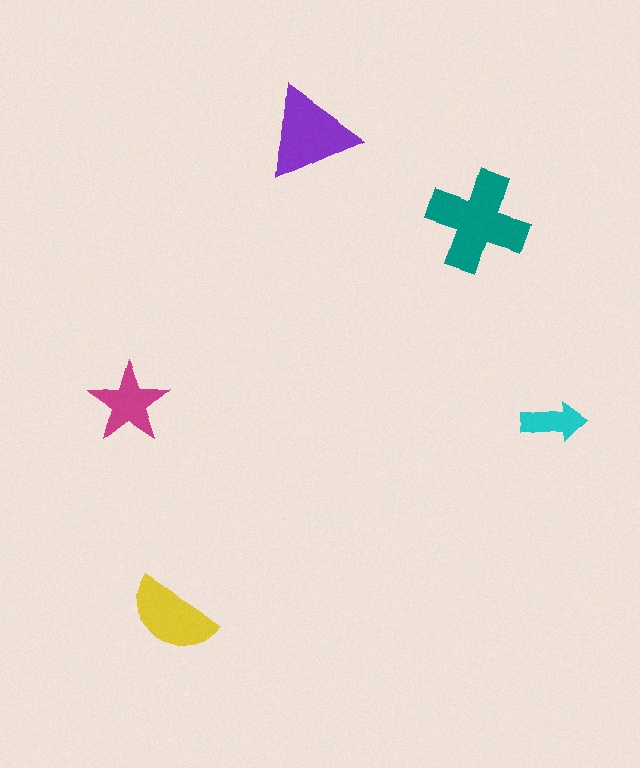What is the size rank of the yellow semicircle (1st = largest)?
3rd.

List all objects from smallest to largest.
The cyan arrow, the magenta star, the yellow semicircle, the purple triangle, the teal cross.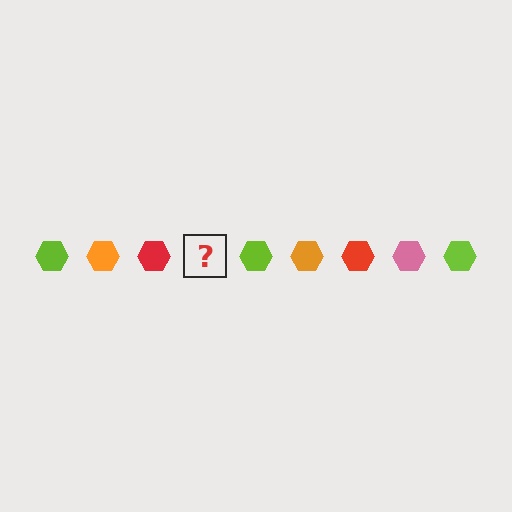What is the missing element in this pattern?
The missing element is a pink hexagon.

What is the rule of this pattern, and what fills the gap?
The rule is that the pattern cycles through lime, orange, red, pink hexagons. The gap should be filled with a pink hexagon.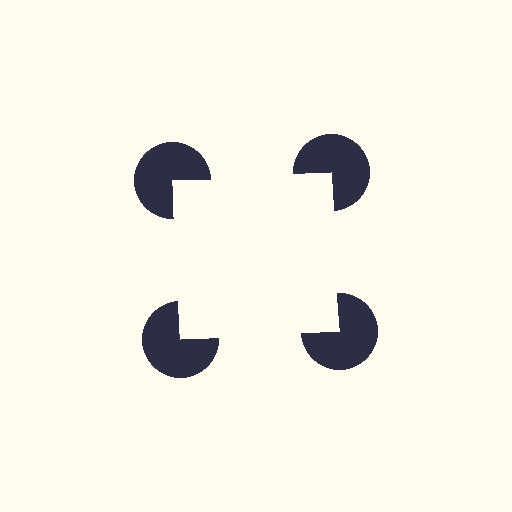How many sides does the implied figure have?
4 sides.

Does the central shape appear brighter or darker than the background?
It typically appears slightly brighter than the background, even though no actual brightness change is drawn.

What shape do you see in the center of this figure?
An illusory square — its edges are inferred from the aligned wedge cuts in the pac-man discs, not physically drawn.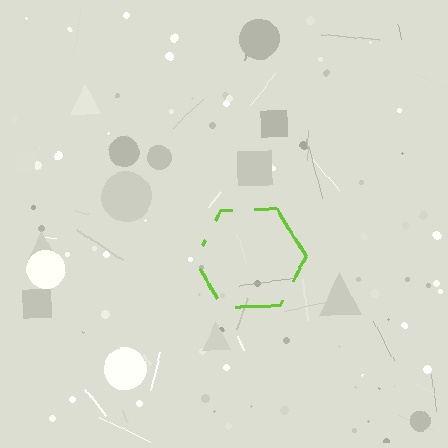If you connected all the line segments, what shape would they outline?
They would outline a hexagon.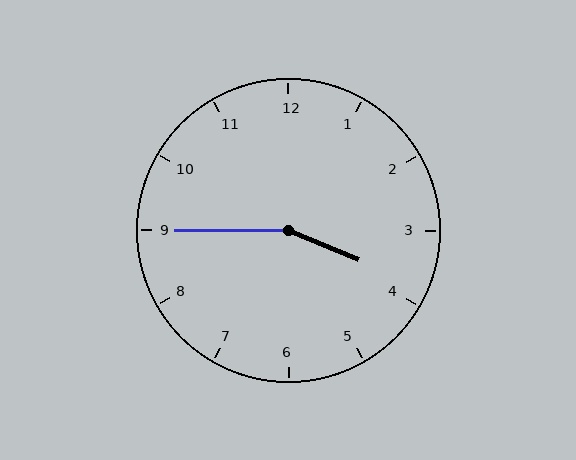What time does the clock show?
3:45.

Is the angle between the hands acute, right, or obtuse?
It is obtuse.